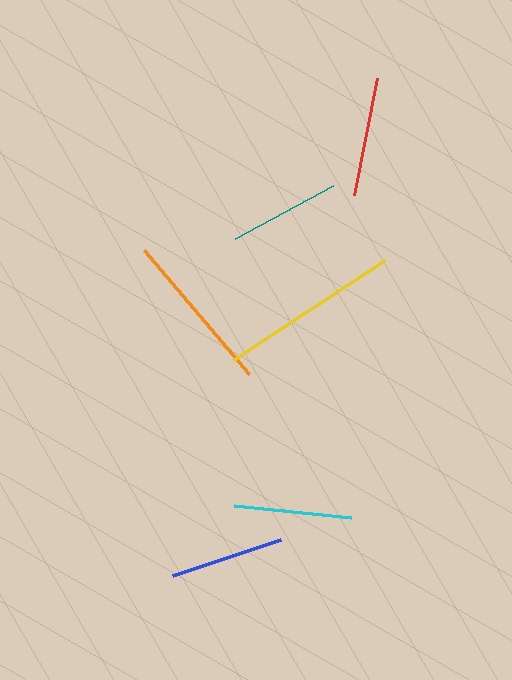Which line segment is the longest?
The yellow line is the longest at approximately 181 pixels.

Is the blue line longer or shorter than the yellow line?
The yellow line is longer than the blue line.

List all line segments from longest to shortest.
From longest to shortest: yellow, orange, red, cyan, blue, teal.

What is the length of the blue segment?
The blue segment is approximately 114 pixels long.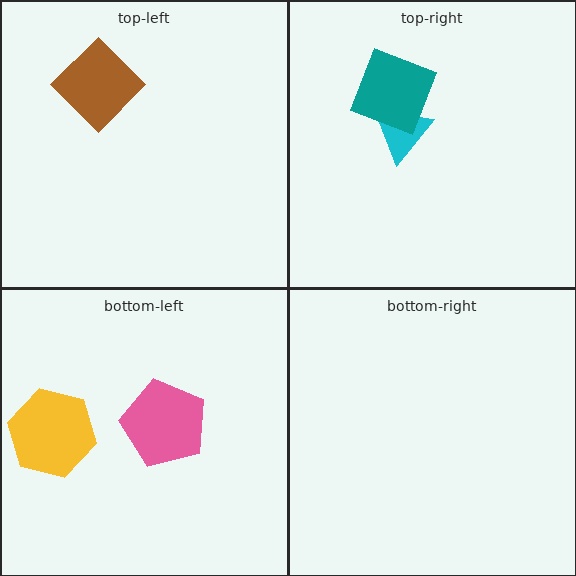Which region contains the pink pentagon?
The bottom-left region.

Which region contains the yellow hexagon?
The bottom-left region.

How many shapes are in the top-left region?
1.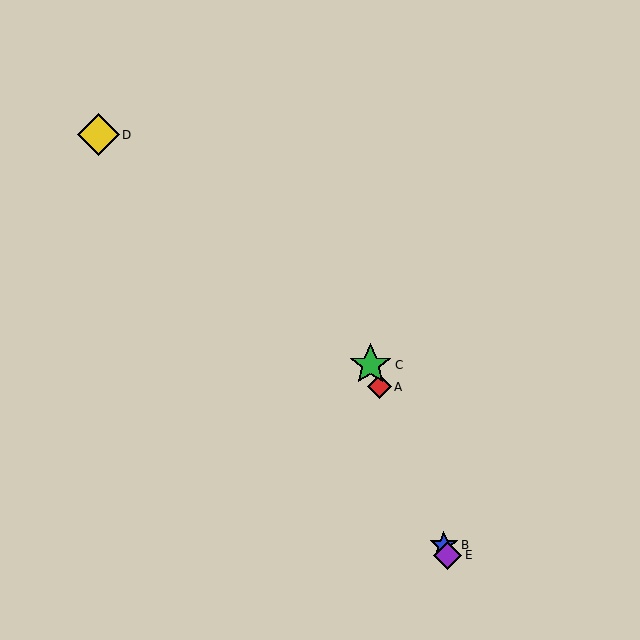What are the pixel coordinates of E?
Object E is at (448, 555).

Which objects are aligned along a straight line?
Objects A, B, C, E are aligned along a straight line.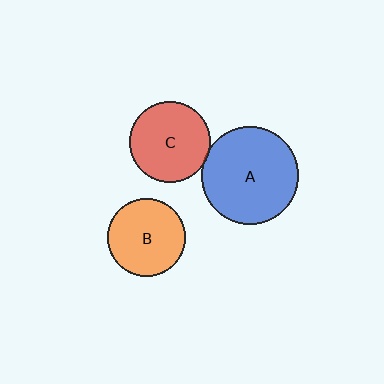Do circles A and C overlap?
Yes.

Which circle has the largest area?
Circle A (blue).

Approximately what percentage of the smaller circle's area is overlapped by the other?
Approximately 5%.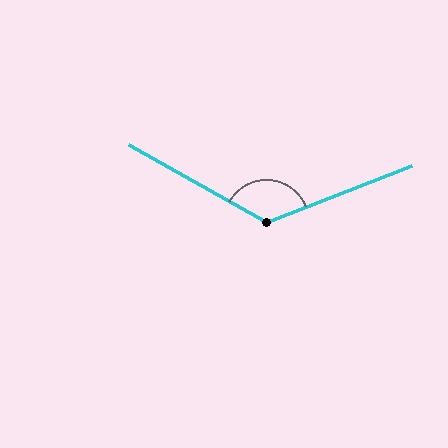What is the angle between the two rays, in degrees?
Approximately 129 degrees.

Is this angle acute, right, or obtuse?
It is obtuse.